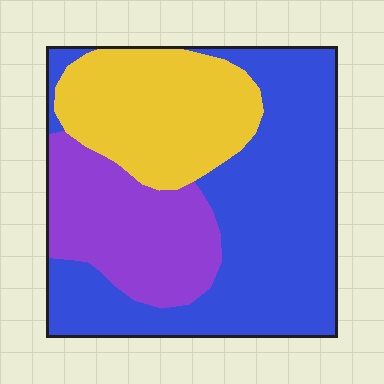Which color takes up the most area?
Blue, at roughly 50%.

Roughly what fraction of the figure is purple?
Purple covers 24% of the figure.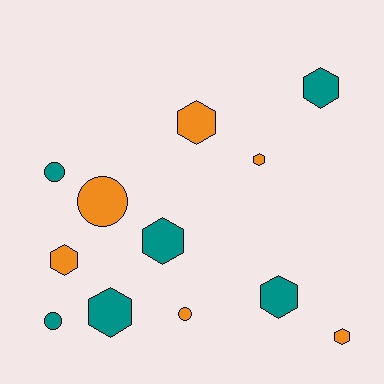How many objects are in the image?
There are 12 objects.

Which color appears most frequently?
Teal, with 6 objects.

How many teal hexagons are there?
There are 4 teal hexagons.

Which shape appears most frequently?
Hexagon, with 8 objects.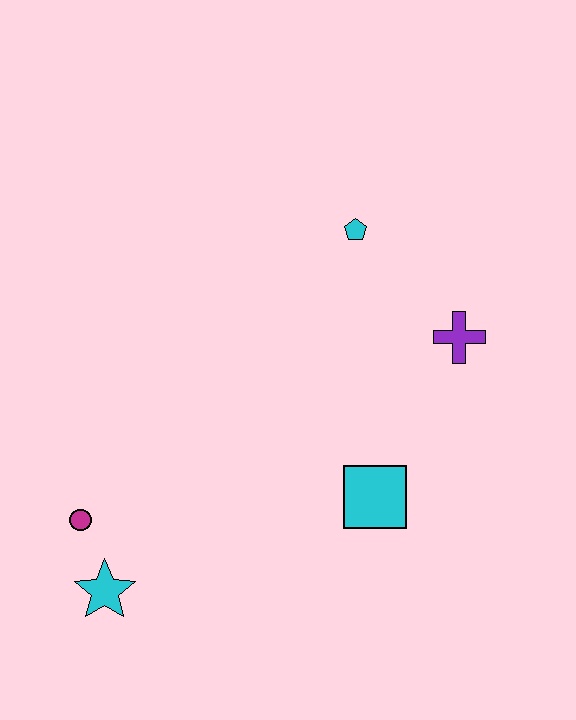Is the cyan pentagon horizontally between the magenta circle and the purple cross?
Yes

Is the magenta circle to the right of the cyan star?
No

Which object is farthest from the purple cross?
The cyan star is farthest from the purple cross.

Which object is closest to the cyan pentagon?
The purple cross is closest to the cyan pentagon.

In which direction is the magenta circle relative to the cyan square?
The magenta circle is to the left of the cyan square.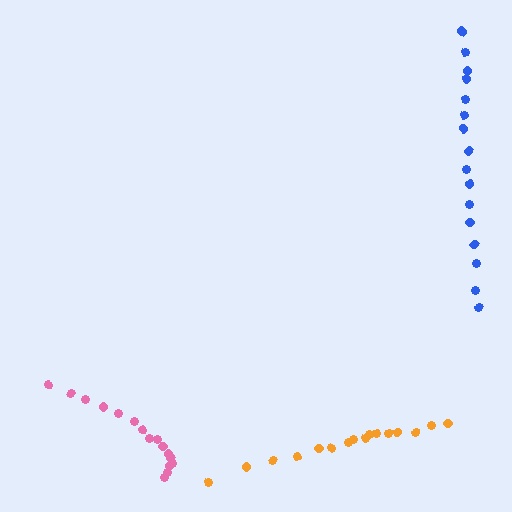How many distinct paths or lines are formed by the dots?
There are 3 distinct paths.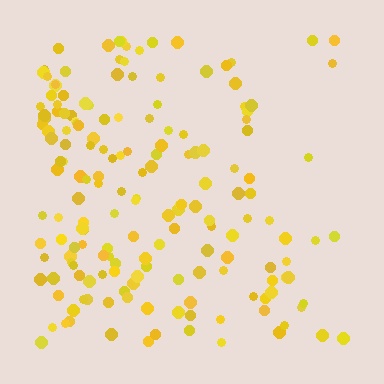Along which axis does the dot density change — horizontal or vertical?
Horizontal.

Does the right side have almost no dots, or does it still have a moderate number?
Still a moderate number, just noticeably fewer than the left.